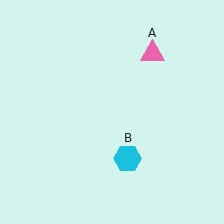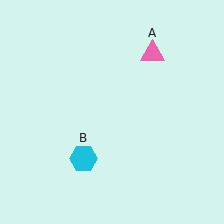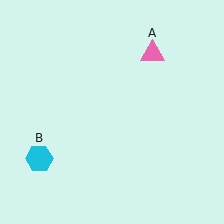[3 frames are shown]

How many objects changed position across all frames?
1 object changed position: cyan hexagon (object B).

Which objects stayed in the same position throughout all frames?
Pink triangle (object A) remained stationary.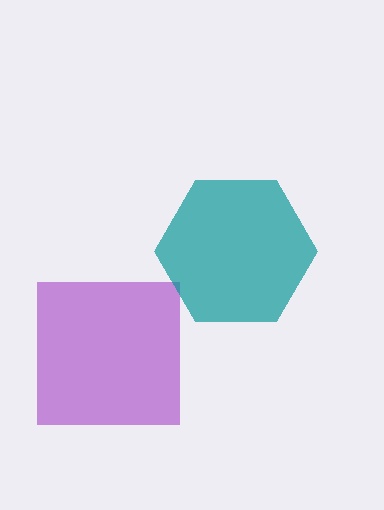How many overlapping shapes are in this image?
There are 2 overlapping shapes in the image.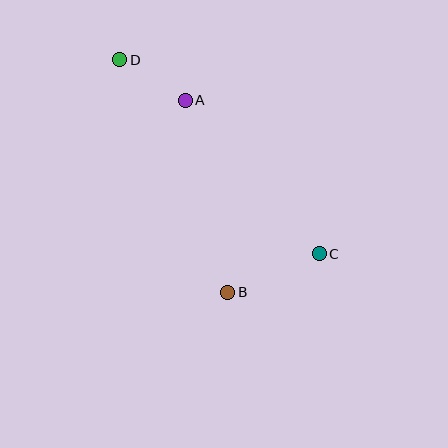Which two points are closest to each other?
Points A and D are closest to each other.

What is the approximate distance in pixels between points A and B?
The distance between A and B is approximately 197 pixels.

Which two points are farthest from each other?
Points C and D are farthest from each other.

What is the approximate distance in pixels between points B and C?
The distance between B and C is approximately 99 pixels.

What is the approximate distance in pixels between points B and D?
The distance between B and D is approximately 257 pixels.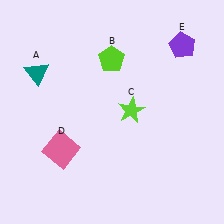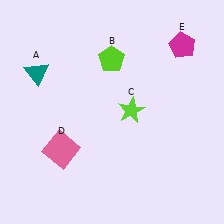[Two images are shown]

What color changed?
The pentagon (E) changed from purple in Image 1 to magenta in Image 2.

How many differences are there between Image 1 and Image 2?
There is 1 difference between the two images.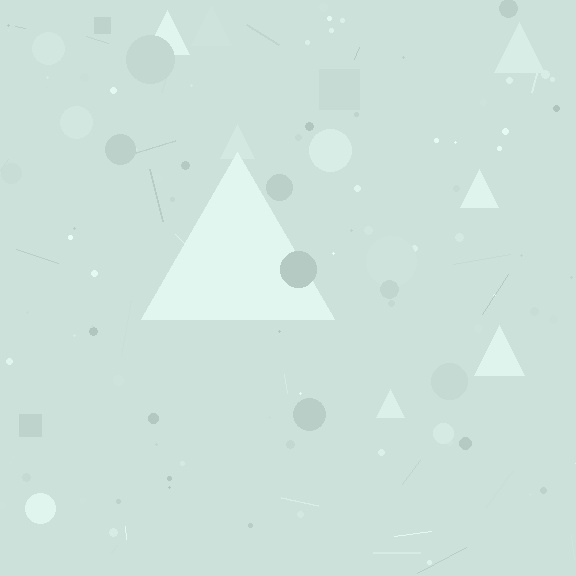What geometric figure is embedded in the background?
A triangle is embedded in the background.